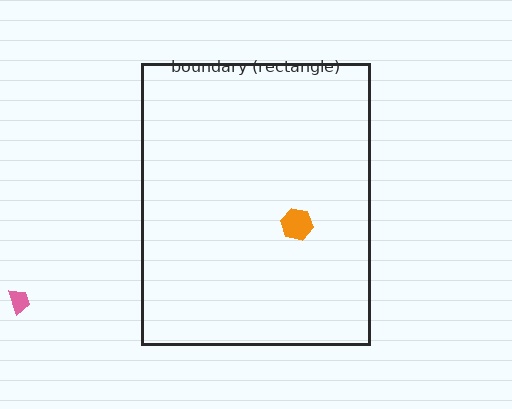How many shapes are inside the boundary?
1 inside, 1 outside.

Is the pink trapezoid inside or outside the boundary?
Outside.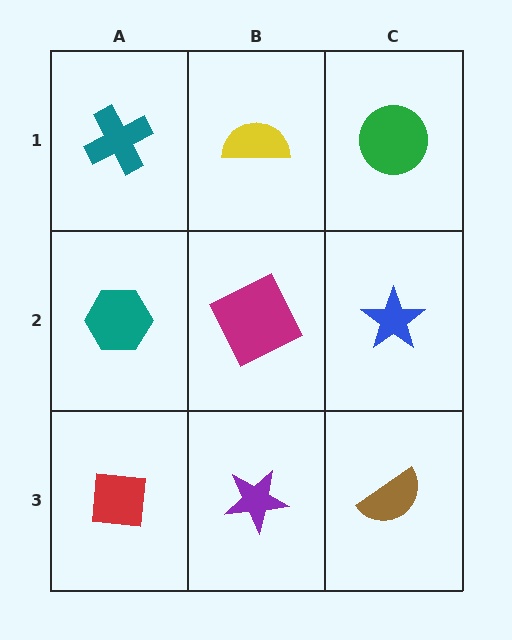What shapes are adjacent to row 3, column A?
A teal hexagon (row 2, column A), a purple star (row 3, column B).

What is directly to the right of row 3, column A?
A purple star.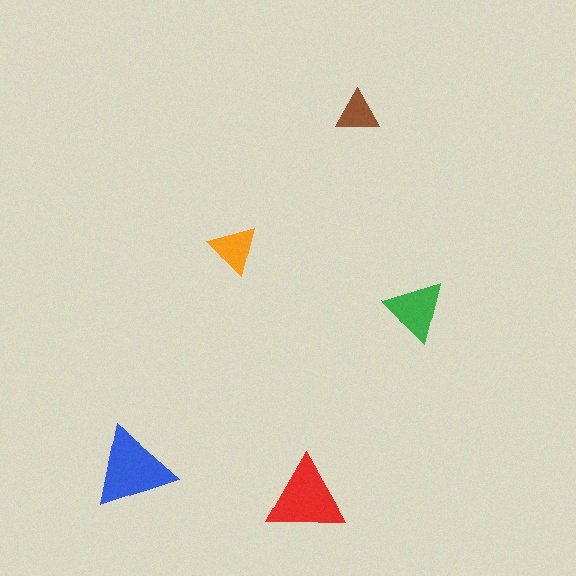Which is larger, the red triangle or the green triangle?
The red one.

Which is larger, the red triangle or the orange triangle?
The red one.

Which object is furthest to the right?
The green triangle is rightmost.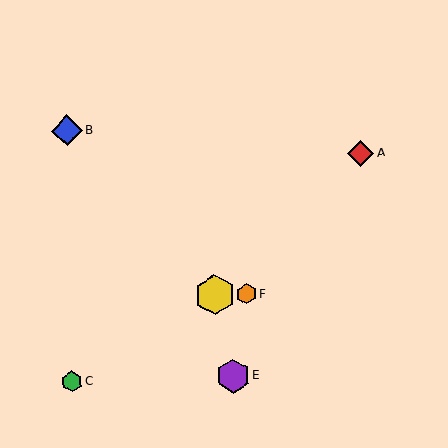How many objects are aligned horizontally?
2 objects (D, F) are aligned horizontally.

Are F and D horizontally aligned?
Yes, both are at y≈294.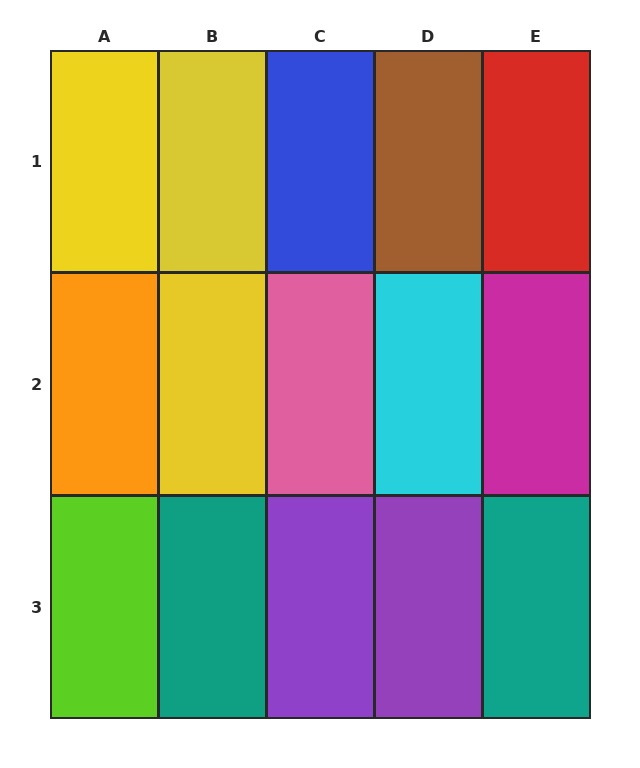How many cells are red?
1 cell is red.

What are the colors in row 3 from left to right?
Lime, teal, purple, purple, teal.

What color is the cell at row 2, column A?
Orange.